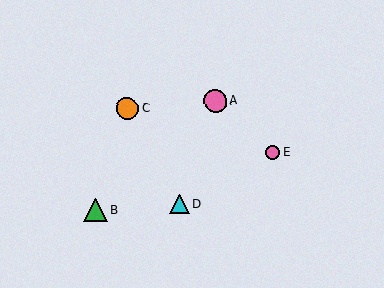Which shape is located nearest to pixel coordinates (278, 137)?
The pink circle (labeled E) at (273, 152) is nearest to that location.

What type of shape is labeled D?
Shape D is a cyan triangle.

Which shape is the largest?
The green triangle (labeled B) is the largest.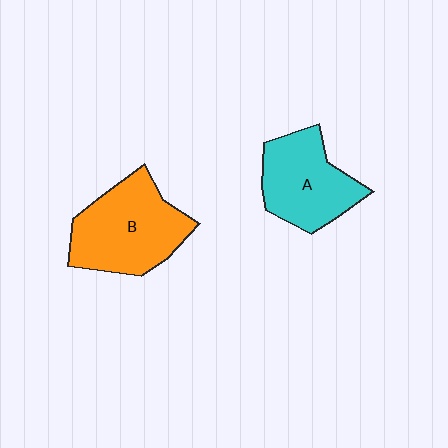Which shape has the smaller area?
Shape A (cyan).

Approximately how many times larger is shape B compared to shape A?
Approximately 1.2 times.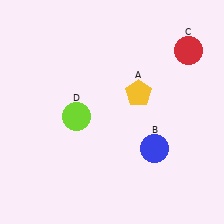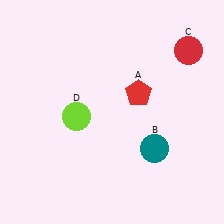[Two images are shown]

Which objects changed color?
A changed from yellow to red. B changed from blue to teal.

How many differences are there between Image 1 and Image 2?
There are 2 differences between the two images.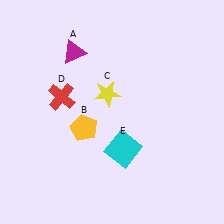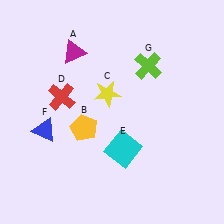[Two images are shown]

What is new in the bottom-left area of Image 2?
A blue triangle (F) was added in the bottom-left area of Image 2.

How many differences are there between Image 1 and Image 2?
There are 2 differences between the two images.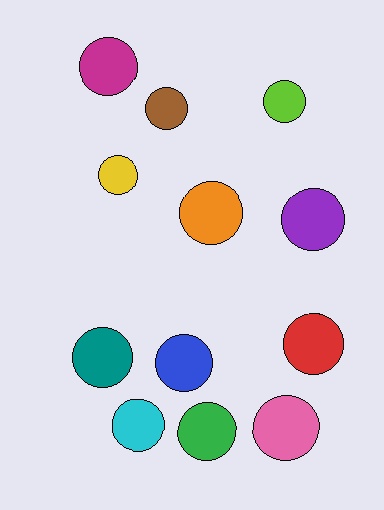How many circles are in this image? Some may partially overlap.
There are 12 circles.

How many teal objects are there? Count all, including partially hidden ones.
There is 1 teal object.